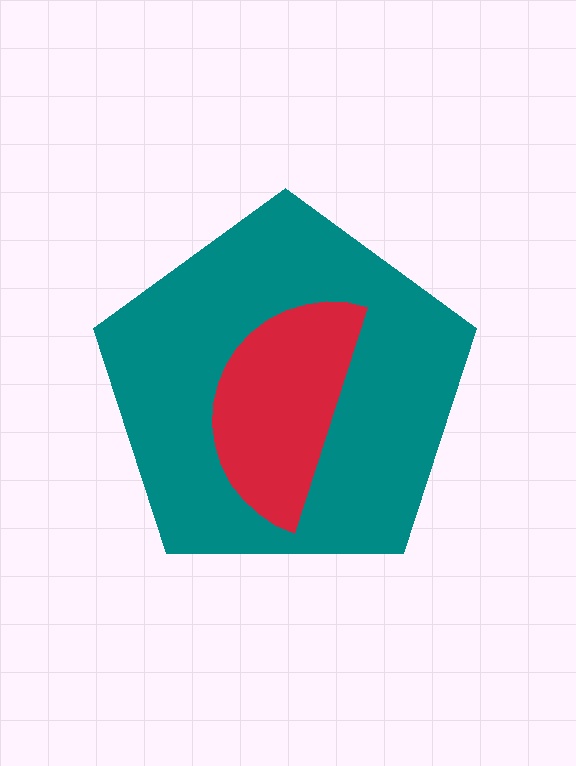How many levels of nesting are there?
2.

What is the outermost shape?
The teal pentagon.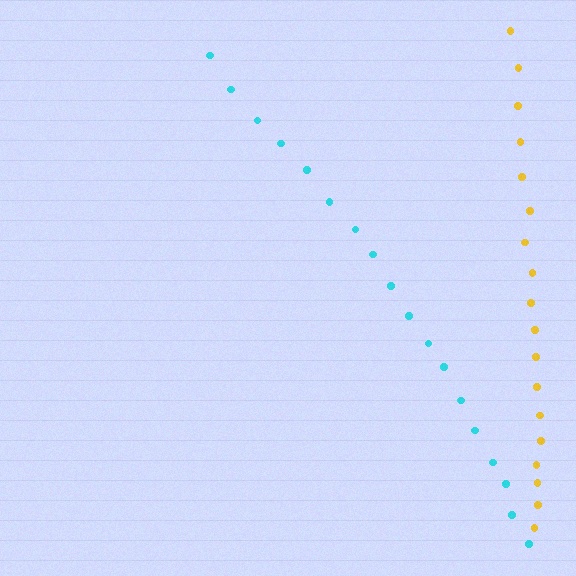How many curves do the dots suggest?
There are 2 distinct paths.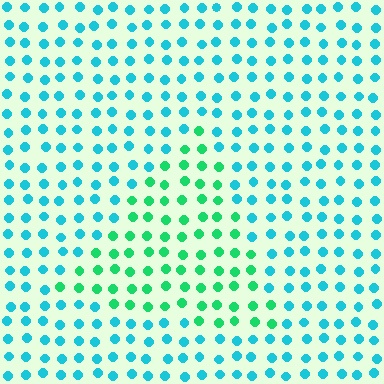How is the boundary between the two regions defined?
The boundary is defined purely by a slight shift in hue (about 41 degrees). Spacing, size, and orientation are identical on both sides.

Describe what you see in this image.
The image is filled with small cyan elements in a uniform arrangement. A triangle-shaped region is visible where the elements are tinted to a slightly different hue, forming a subtle color boundary.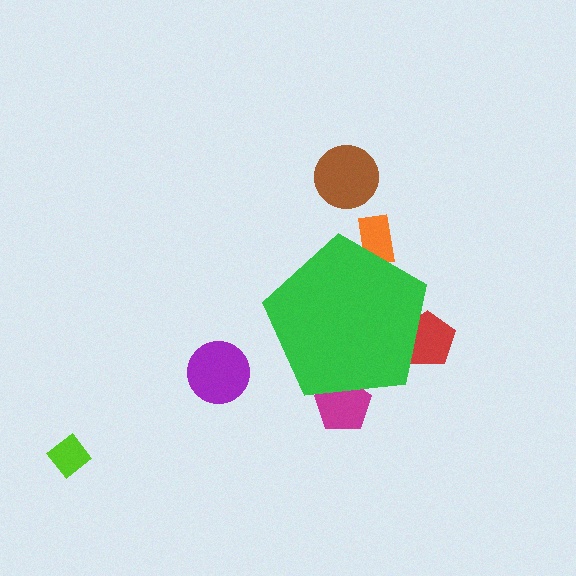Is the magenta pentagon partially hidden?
Yes, the magenta pentagon is partially hidden behind the green pentagon.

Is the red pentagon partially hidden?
Yes, the red pentagon is partially hidden behind the green pentagon.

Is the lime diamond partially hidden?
No, the lime diamond is fully visible.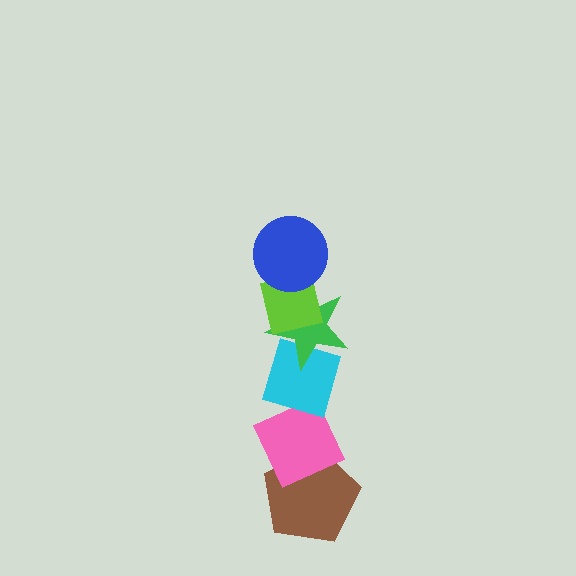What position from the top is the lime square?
The lime square is 2nd from the top.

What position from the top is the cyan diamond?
The cyan diamond is 4th from the top.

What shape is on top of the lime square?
The blue circle is on top of the lime square.